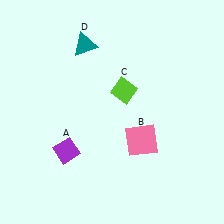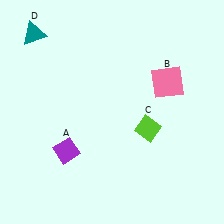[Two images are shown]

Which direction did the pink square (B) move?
The pink square (B) moved up.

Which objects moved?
The objects that moved are: the pink square (B), the lime diamond (C), the teal triangle (D).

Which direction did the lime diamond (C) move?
The lime diamond (C) moved down.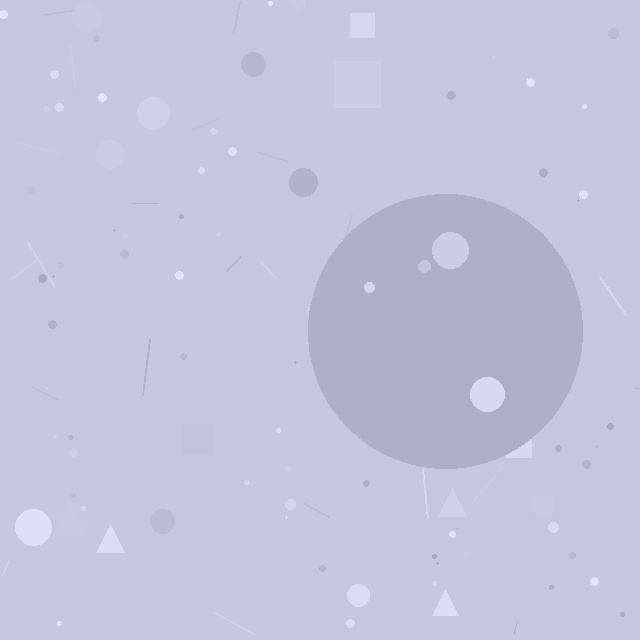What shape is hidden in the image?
A circle is hidden in the image.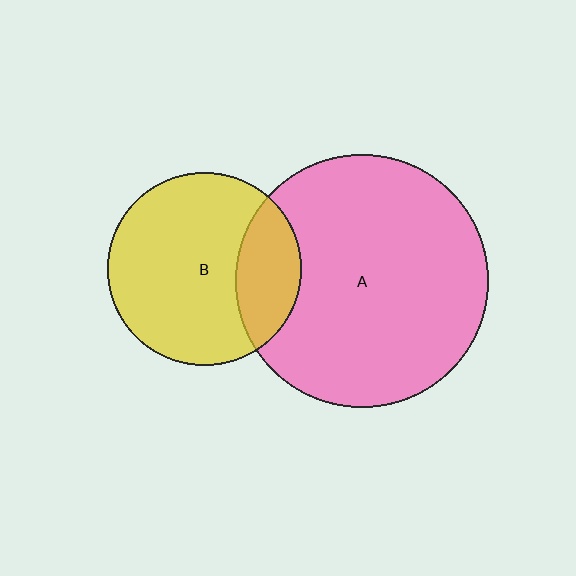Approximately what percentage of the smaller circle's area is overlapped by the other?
Approximately 25%.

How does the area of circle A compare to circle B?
Approximately 1.7 times.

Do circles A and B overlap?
Yes.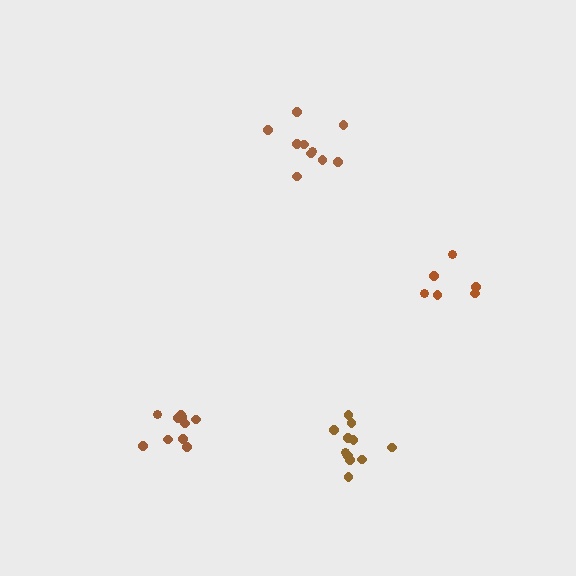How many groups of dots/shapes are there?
There are 4 groups.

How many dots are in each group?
Group 1: 10 dots, Group 2: 6 dots, Group 3: 11 dots, Group 4: 10 dots (37 total).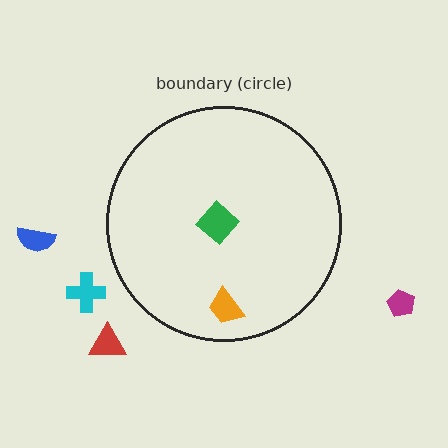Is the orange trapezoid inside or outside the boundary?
Inside.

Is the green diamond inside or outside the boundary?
Inside.